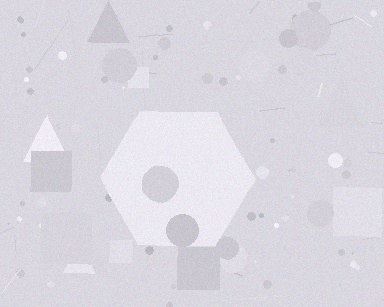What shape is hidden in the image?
A hexagon is hidden in the image.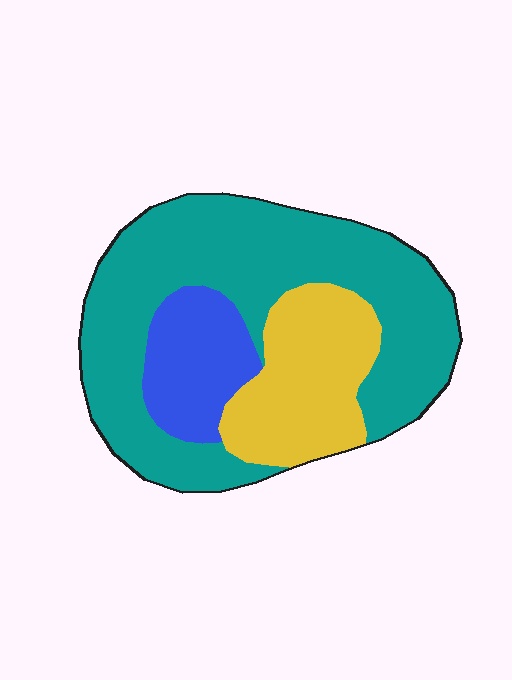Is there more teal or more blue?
Teal.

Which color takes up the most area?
Teal, at roughly 60%.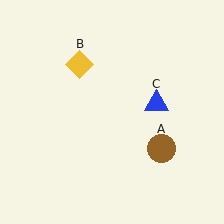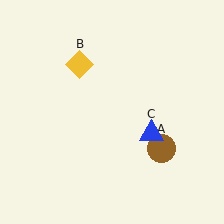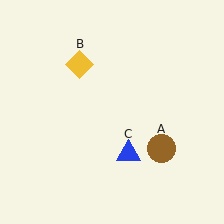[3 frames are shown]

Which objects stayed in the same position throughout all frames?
Brown circle (object A) and yellow diamond (object B) remained stationary.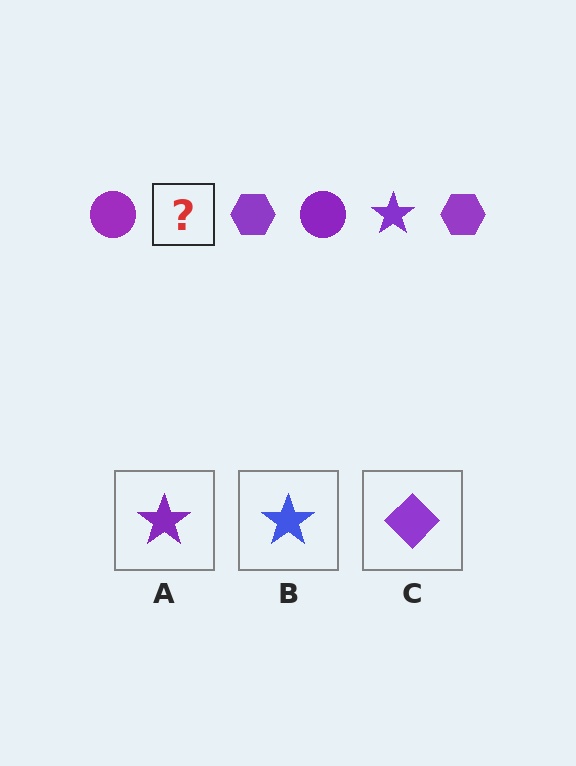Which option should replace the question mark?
Option A.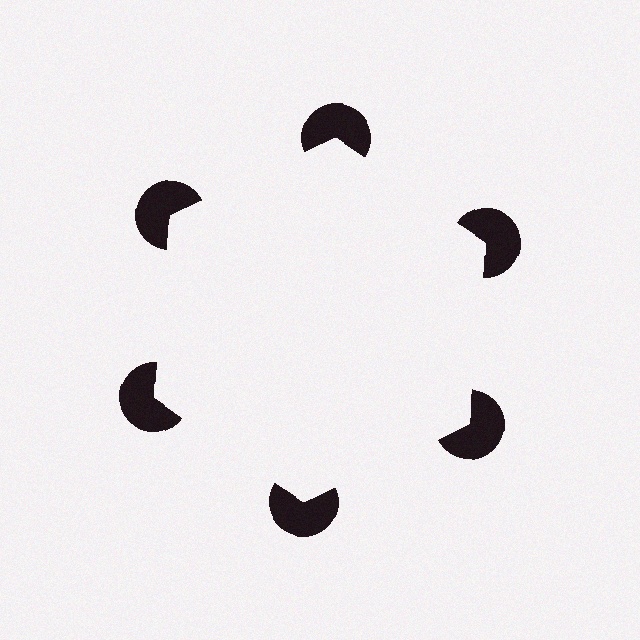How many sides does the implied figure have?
6 sides.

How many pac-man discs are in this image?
There are 6 — one at each vertex of the illusory hexagon.